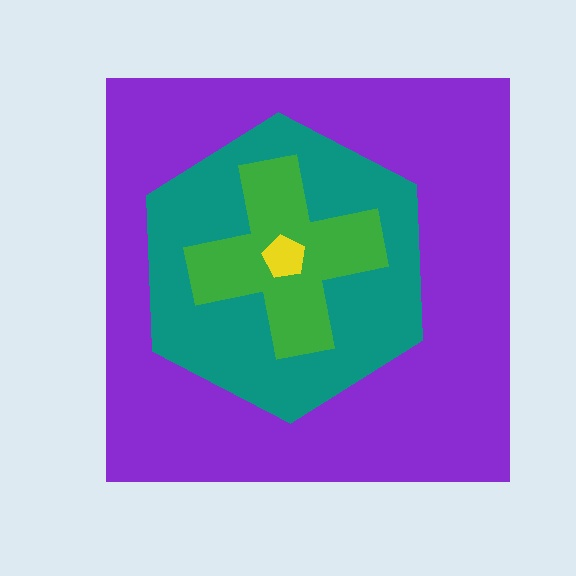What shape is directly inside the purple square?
The teal hexagon.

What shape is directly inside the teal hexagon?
The green cross.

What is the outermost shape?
The purple square.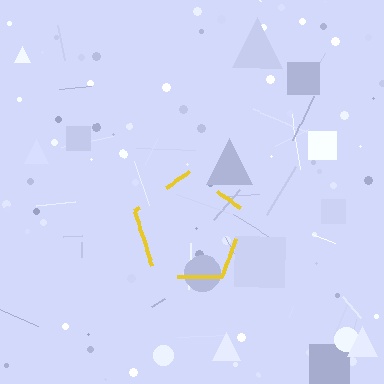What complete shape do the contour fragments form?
The contour fragments form a pentagon.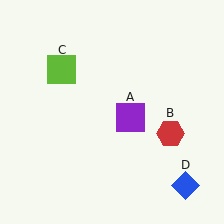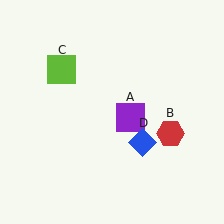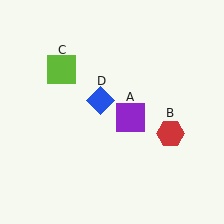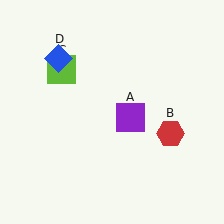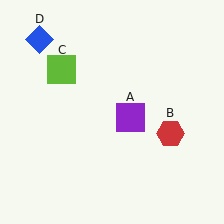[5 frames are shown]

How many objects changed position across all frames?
1 object changed position: blue diamond (object D).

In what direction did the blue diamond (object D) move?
The blue diamond (object D) moved up and to the left.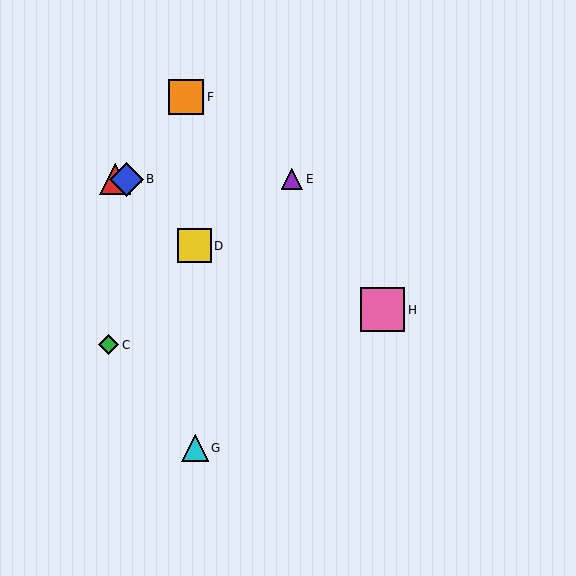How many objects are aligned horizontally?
3 objects (A, B, E) are aligned horizontally.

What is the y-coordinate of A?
Object A is at y≈179.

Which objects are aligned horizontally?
Objects A, B, E are aligned horizontally.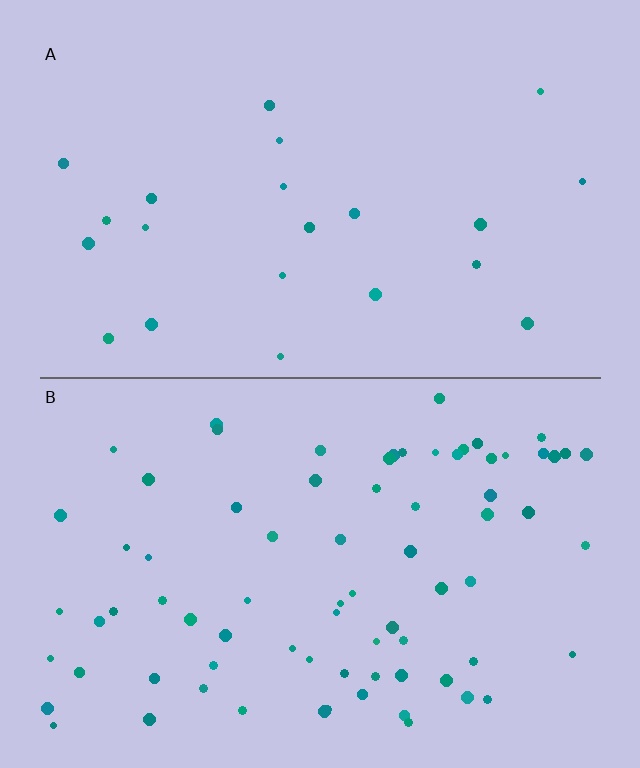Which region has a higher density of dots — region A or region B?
B (the bottom).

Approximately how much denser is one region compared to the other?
Approximately 3.5× — region B over region A.